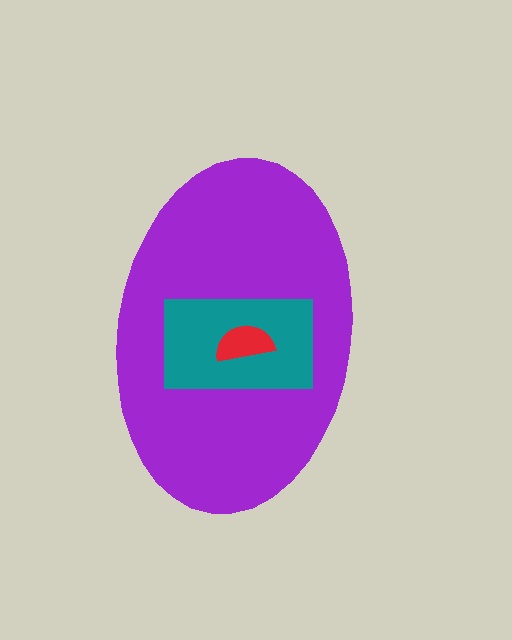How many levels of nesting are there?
3.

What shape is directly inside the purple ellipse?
The teal rectangle.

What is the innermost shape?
The red semicircle.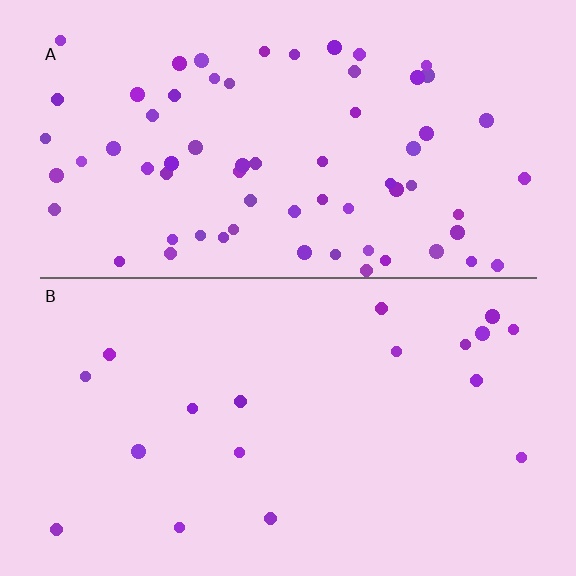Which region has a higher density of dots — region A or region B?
A (the top).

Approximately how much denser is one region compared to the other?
Approximately 3.7× — region A over region B.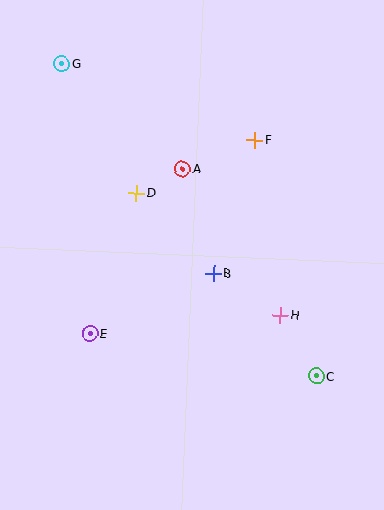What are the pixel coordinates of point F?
Point F is at (255, 140).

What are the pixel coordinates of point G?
Point G is at (62, 63).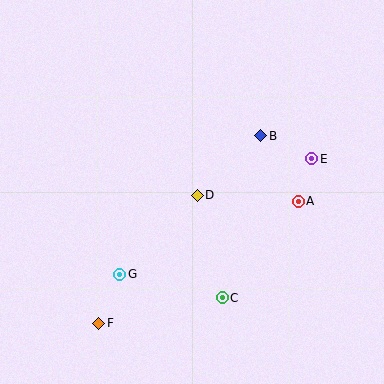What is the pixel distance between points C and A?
The distance between C and A is 123 pixels.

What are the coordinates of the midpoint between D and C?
The midpoint between D and C is at (210, 246).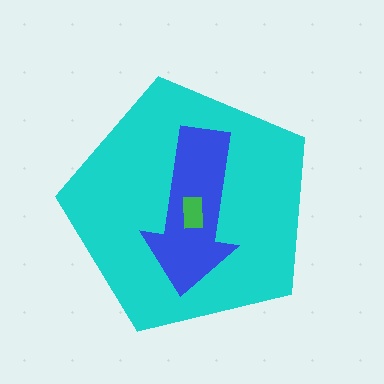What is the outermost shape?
The cyan pentagon.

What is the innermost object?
The green rectangle.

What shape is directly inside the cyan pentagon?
The blue arrow.